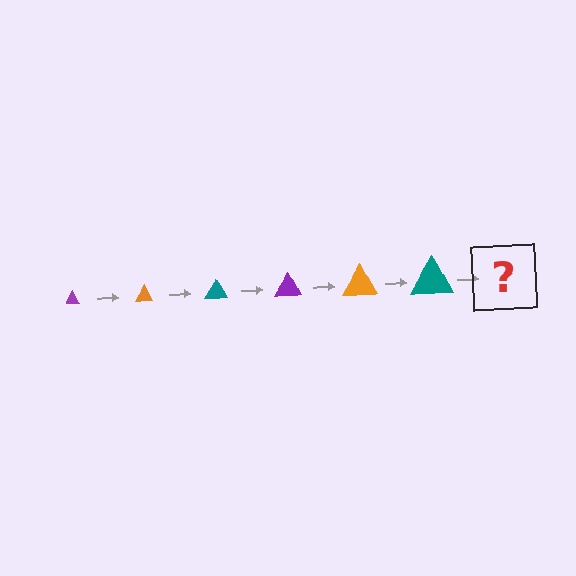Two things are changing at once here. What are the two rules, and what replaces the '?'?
The two rules are that the triangle grows larger each step and the color cycles through purple, orange, and teal. The '?' should be a purple triangle, larger than the previous one.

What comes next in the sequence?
The next element should be a purple triangle, larger than the previous one.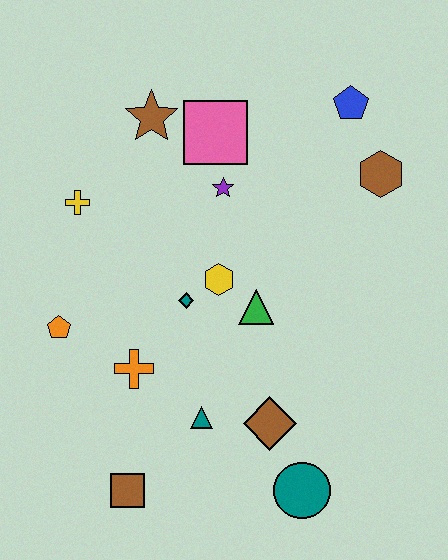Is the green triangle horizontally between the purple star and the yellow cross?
No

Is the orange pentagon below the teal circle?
No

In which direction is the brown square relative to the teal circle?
The brown square is to the left of the teal circle.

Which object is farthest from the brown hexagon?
The brown square is farthest from the brown hexagon.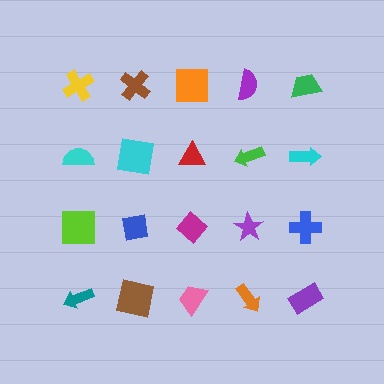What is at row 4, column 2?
A brown square.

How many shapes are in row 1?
5 shapes.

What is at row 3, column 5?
A blue cross.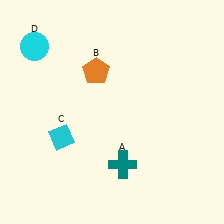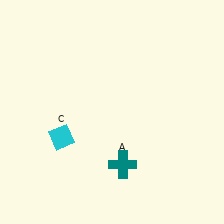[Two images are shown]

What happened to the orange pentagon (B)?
The orange pentagon (B) was removed in Image 2. It was in the top-left area of Image 1.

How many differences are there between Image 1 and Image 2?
There are 2 differences between the two images.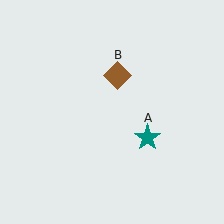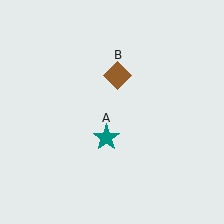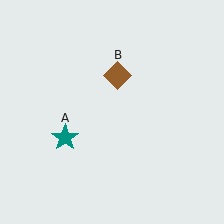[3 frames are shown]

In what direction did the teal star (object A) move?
The teal star (object A) moved left.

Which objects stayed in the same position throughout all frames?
Brown diamond (object B) remained stationary.